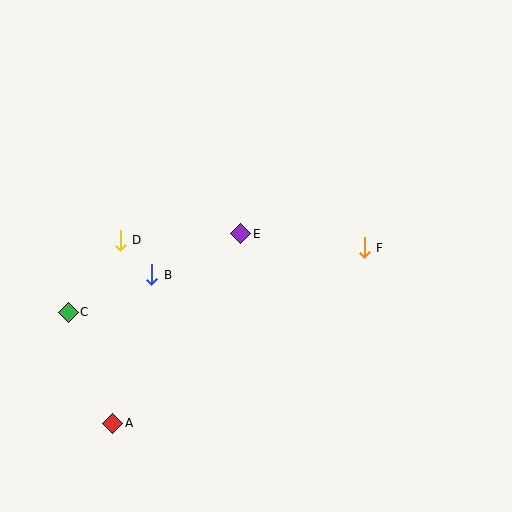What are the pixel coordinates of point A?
Point A is at (113, 423).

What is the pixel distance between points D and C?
The distance between D and C is 89 pixels.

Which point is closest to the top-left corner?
Point D is closest to the top-left corner.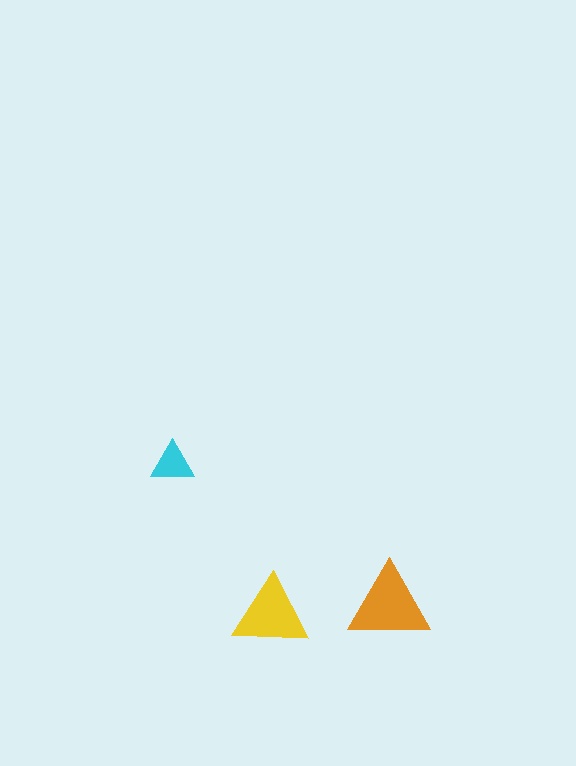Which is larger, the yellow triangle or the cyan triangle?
The yellow one.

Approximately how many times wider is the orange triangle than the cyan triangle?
About 2 times wider.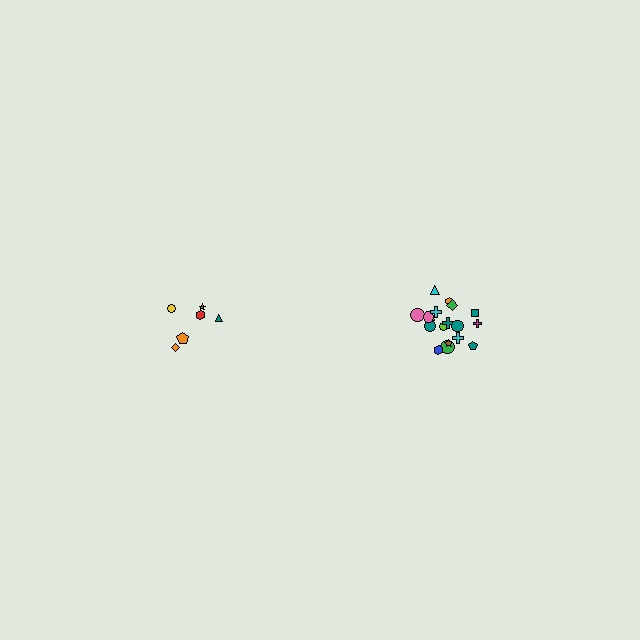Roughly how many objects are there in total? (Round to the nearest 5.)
Roughly 25 objects in total.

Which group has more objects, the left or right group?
The right group.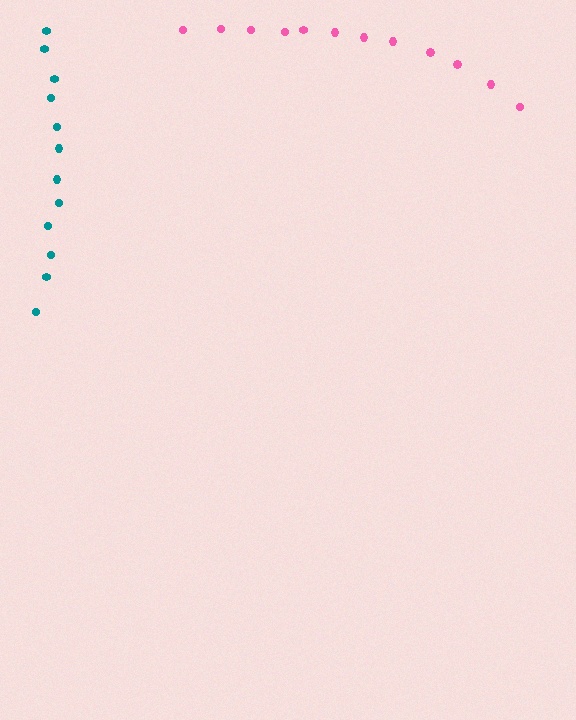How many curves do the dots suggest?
There are 2 distinct paths.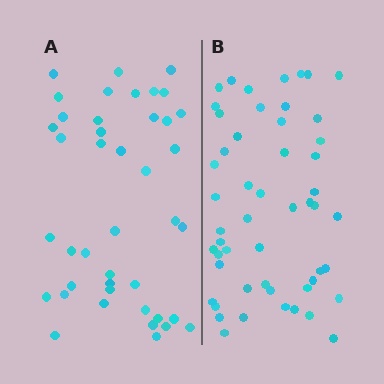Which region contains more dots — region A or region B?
Region B (the right region) has more dots.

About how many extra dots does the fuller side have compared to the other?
Region B has roughly 10 or so more dots than region A.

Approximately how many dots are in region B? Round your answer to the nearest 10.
About 50 dots. (The exact count is 52, which rounds to 50.)